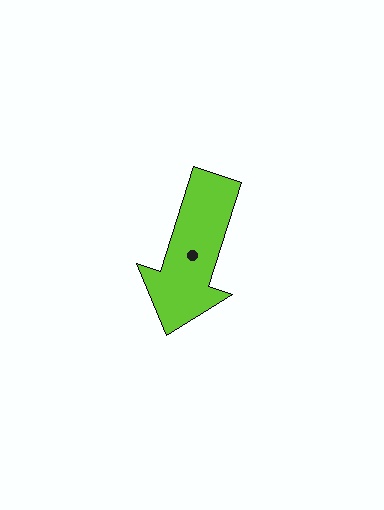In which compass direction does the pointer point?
South.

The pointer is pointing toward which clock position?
Roughly 7 o'clock.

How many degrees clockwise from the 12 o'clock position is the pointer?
Approximately 198 degrees.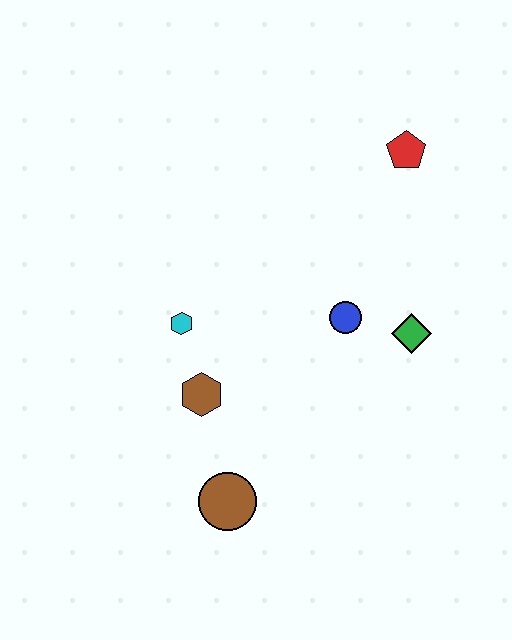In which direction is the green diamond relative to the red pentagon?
The green diamond is below the red pentagon.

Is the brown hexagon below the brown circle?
No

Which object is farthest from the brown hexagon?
The red pentagon is farthest from the brown hexagon.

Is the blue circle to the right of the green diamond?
No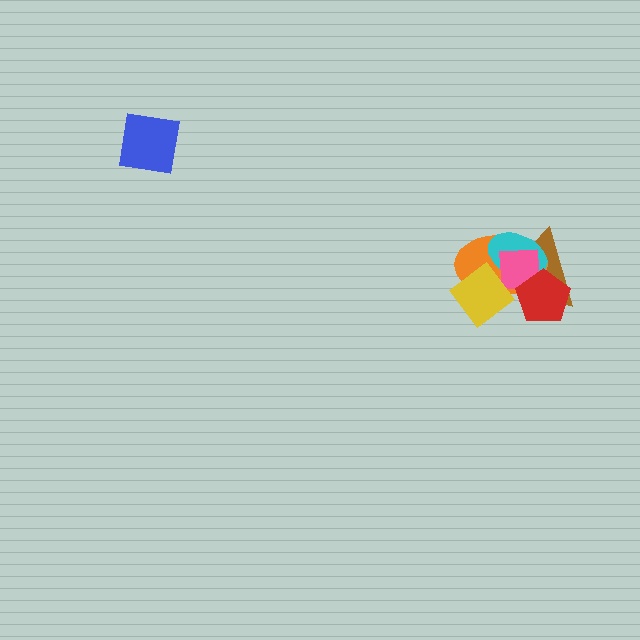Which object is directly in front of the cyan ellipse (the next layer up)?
The pink square is directly in front of the cyan ellipse.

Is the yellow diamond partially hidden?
No, no other shape covers it.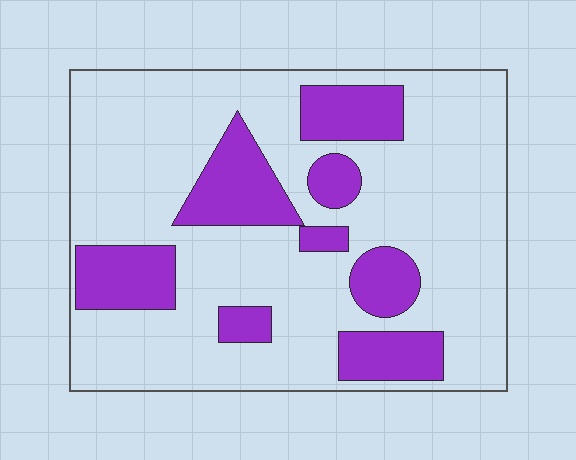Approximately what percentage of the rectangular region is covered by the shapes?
Approximately 25%.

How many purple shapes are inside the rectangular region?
8.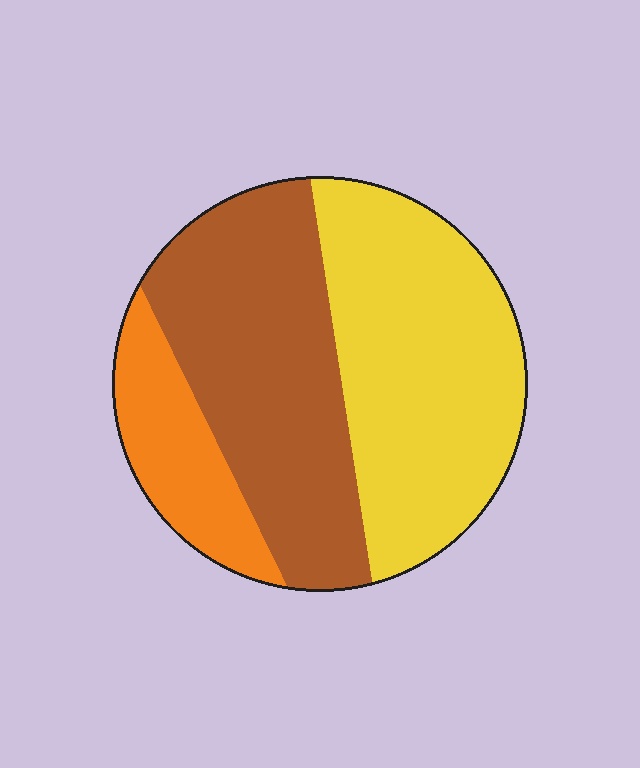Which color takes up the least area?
Orange, at roughly 15%.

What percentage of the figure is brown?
Brown covers about 40% of the figure.